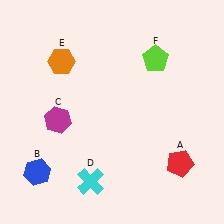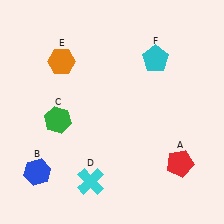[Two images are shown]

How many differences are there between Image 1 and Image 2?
There are 2 differences between the two images.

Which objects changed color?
C changed from magenta to green. F changed from lime to cyan.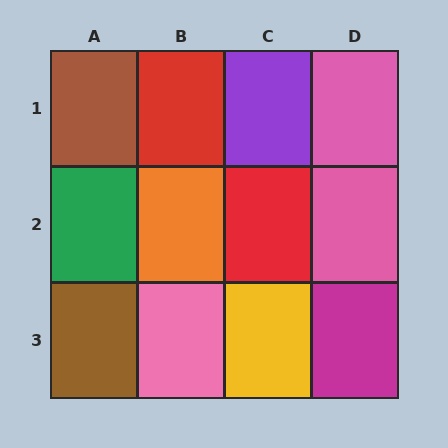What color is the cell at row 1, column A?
Brown.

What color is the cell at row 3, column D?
Magenta.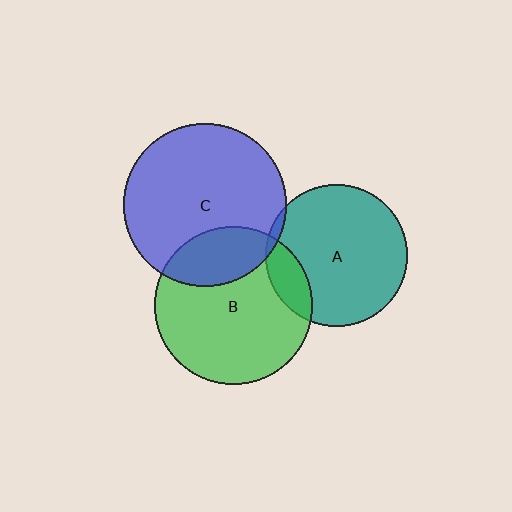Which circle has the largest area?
Circle C (blue).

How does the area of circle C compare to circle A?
Approximately 1.3 times.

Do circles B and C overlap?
Yes.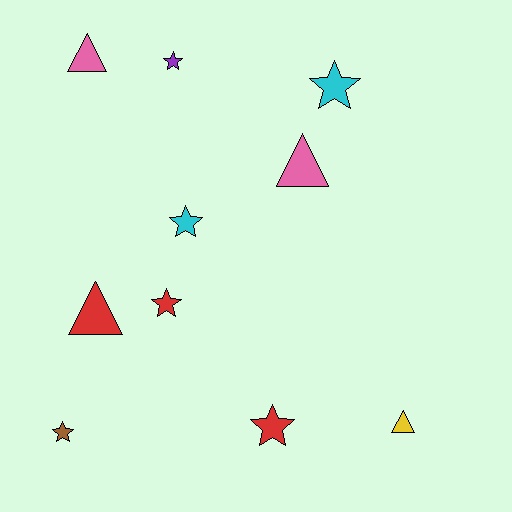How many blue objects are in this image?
There are no blue objects.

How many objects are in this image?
There are 10 objects.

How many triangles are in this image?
There are 4 triangles.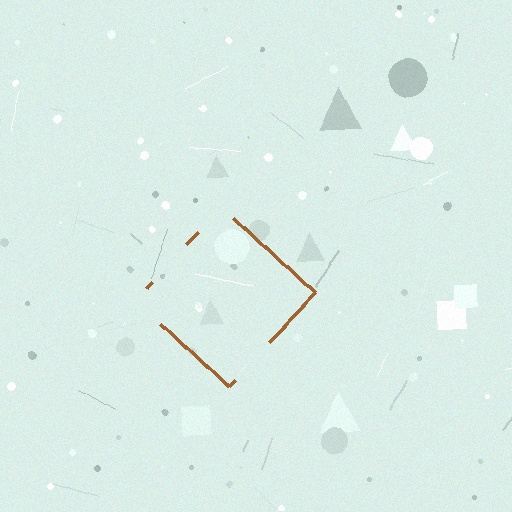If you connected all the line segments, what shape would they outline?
They would outline a diamond.